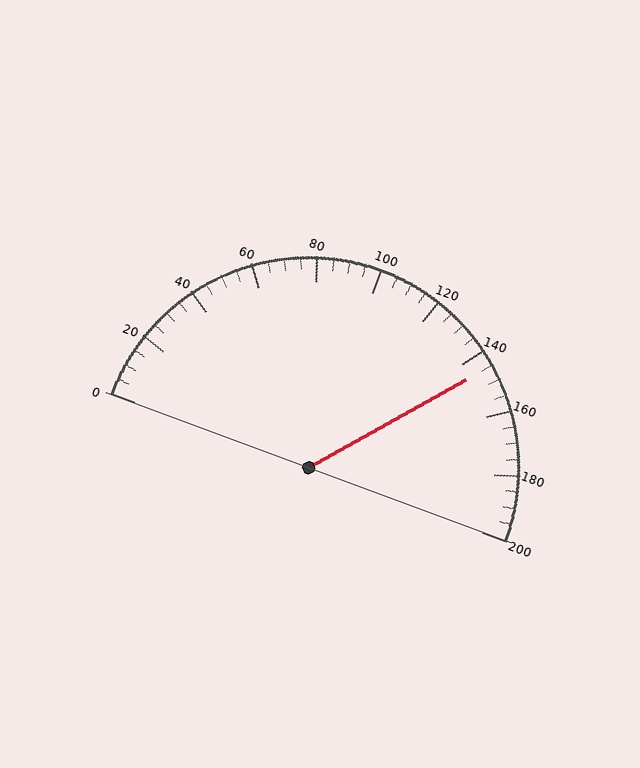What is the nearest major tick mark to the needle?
The nearest major tick mark is 140.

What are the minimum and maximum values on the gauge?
The gauge ranges from 0 to 200.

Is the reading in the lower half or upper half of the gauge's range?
The reading is in the upper half of the range (0 to 200).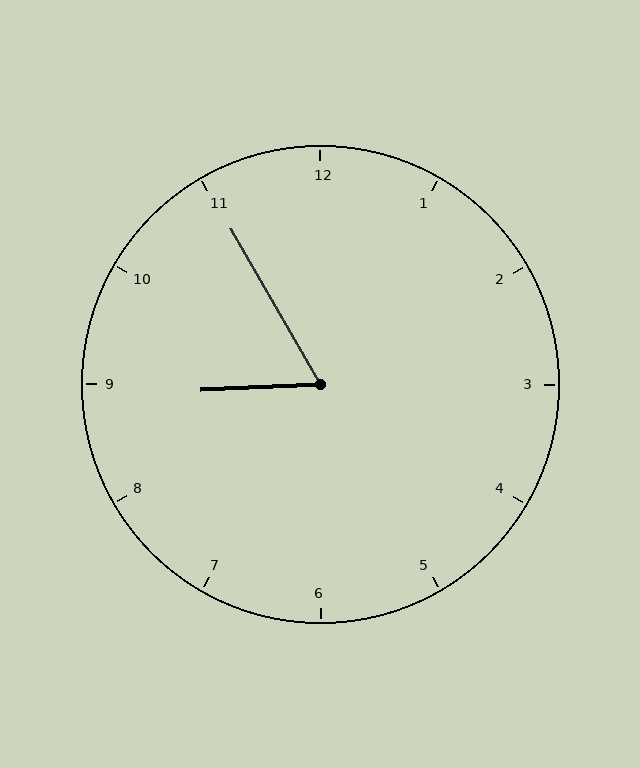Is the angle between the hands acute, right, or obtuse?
It is acute.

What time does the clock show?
8:55.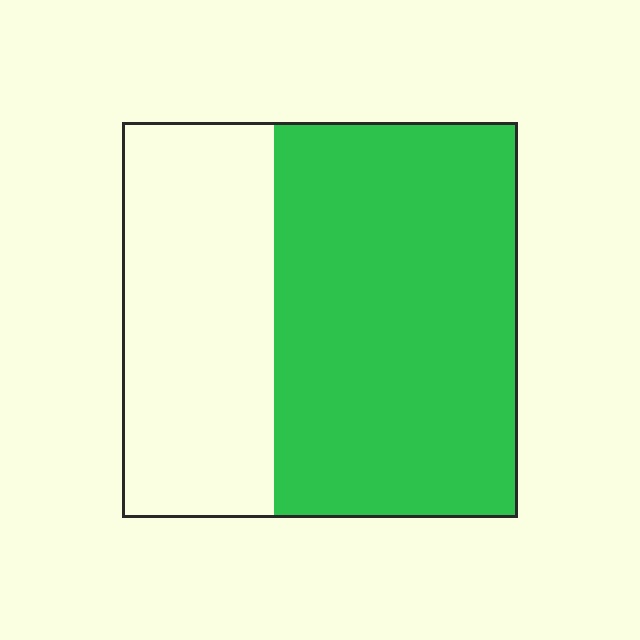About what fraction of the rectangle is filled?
About five eighths (5/8).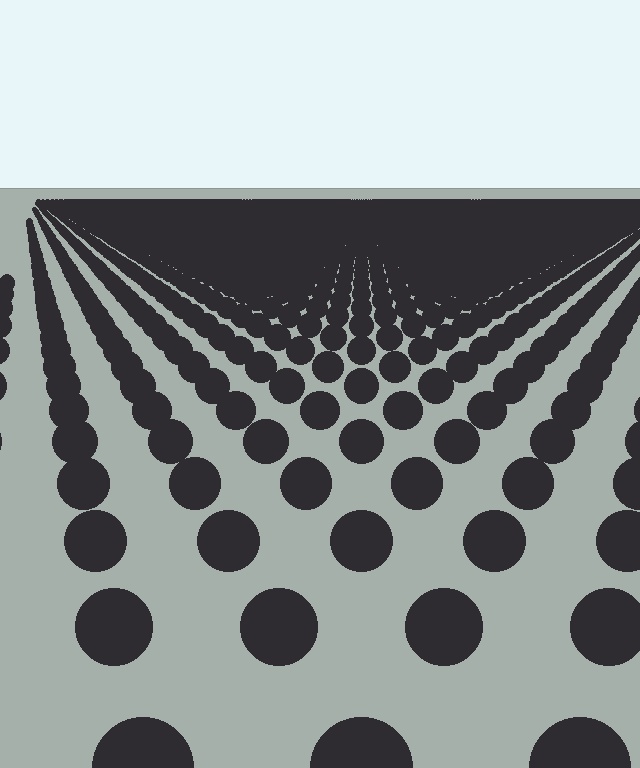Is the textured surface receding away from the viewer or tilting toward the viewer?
The surface is receding away from the viewer. Texture elements get smaller and denser toward the top.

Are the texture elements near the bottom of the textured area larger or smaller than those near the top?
Larger. Near the bottom, elements are closer to the viewer and appear at a bigger on-screen size.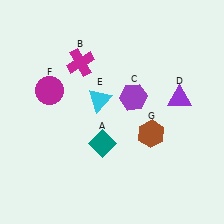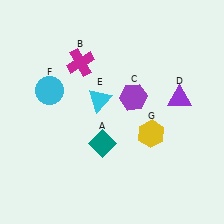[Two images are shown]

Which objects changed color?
F changed from magenta to cyan. G changed from brown to yellow.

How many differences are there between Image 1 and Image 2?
There are 2 differences between the two images.